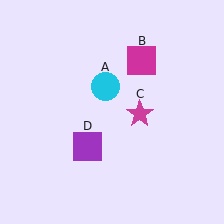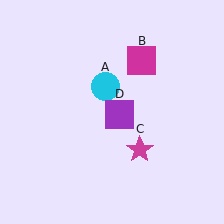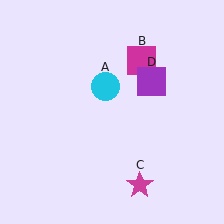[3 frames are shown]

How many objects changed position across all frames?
2 objects changed position: magenta star (object C), purple square (object D).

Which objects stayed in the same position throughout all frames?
Cyan circle (object A) and magenta square (object B) remained stationary.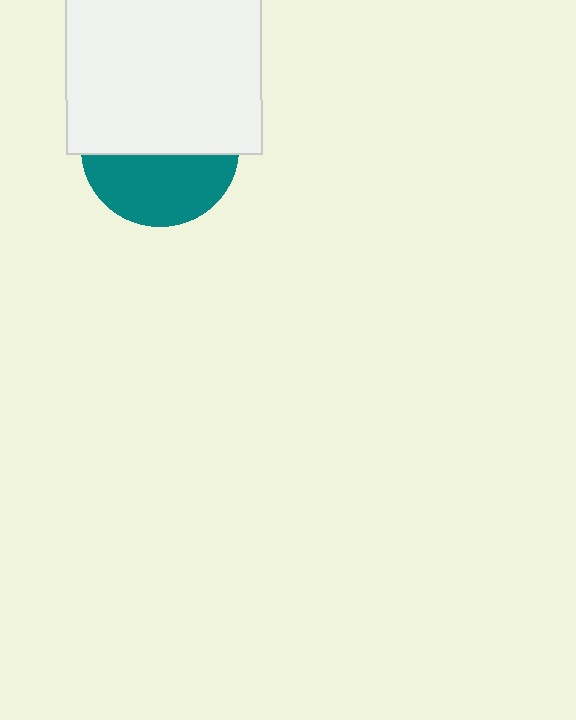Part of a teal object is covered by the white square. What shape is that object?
It is a circle.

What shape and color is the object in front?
The object in front is a white square.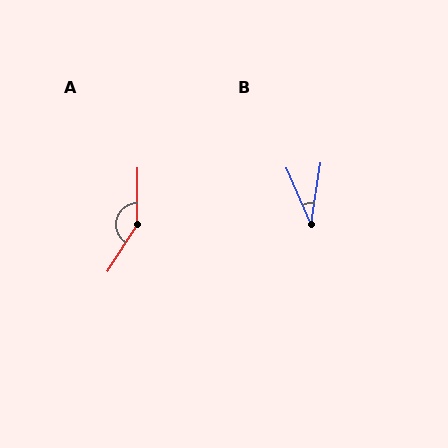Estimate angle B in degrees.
Approximately 33 degrees.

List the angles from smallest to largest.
B (33°), A (148°).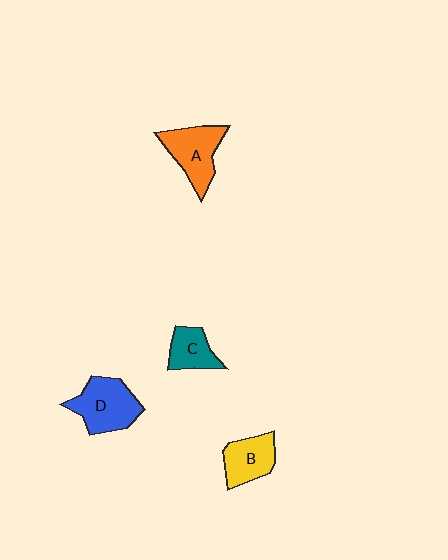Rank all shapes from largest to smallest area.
From largest to smallest: D (blue), A (orange), B (yellow), C (teal).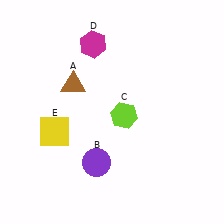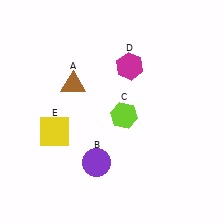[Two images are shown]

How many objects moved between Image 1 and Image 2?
1 object moved between the two images.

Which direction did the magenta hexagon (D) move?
The magenta hexagon (D) moved right.